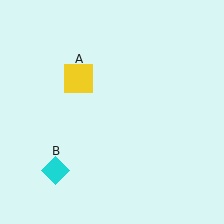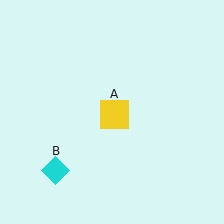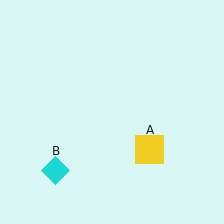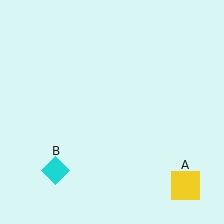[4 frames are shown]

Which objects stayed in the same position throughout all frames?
Cyan diamond (object B) remained stationary.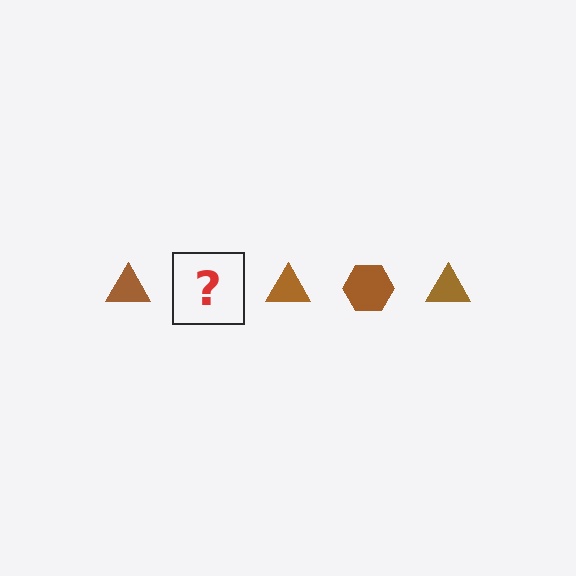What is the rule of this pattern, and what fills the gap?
The rule is that the pattern cycles through triangle, hexagon shapes in brown. The gap should be filled with a brown hexagon.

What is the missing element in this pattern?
The missing element is a brown hexagon.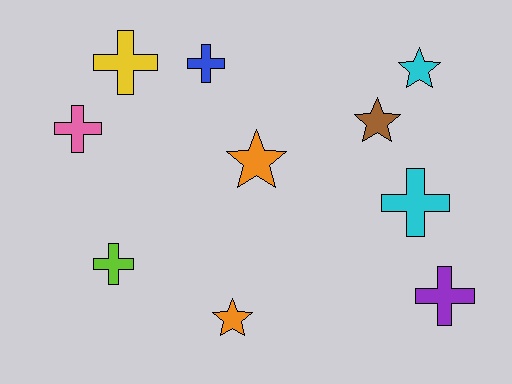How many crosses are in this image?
There are 6 crosses.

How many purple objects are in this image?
There is 1 purple object.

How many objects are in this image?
There are 10 objects.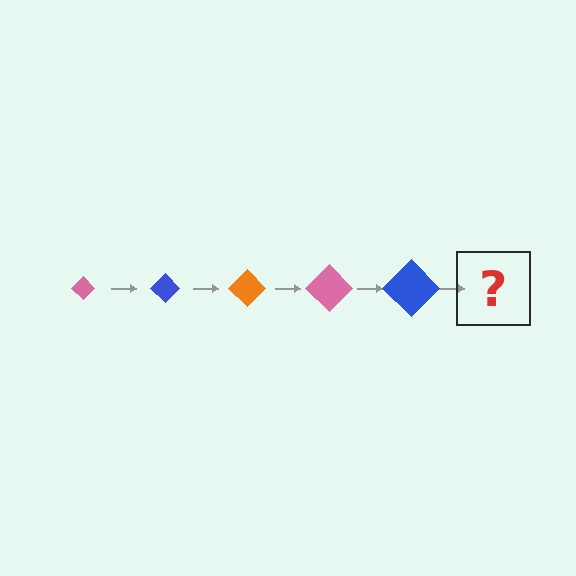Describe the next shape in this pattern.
It should be an orange diamond, larger than the previous one.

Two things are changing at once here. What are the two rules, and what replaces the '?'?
The two rules are that the diamond grows larger each step and the color cycles through pink, blue, and orange. The '?' should be an orange diamond, larger than the previous one.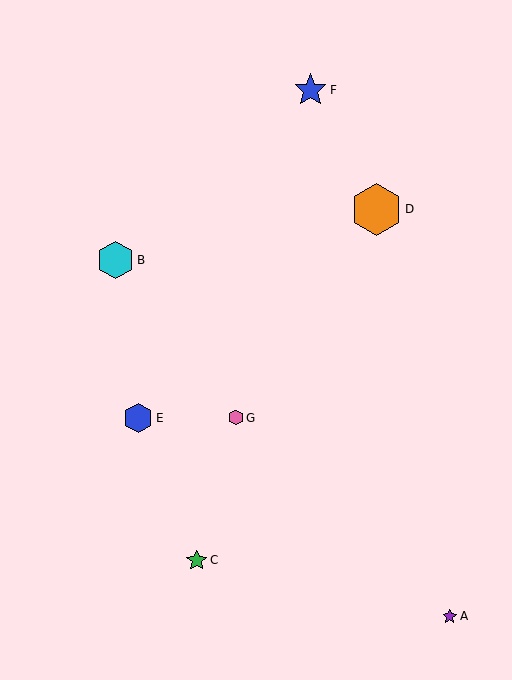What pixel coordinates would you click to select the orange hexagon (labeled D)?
Click at (376, 209) to select the orange hexagon D.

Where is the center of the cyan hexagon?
The center of the cyan hexagon is at (116, 260).